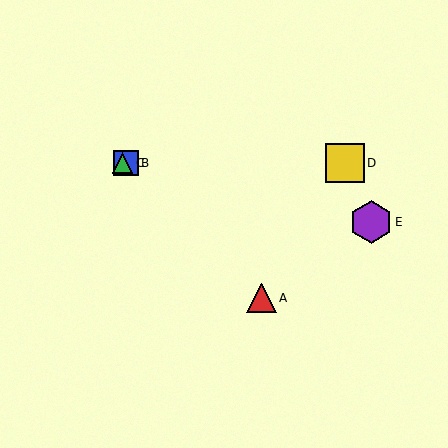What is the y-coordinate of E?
Object E is at y≈222.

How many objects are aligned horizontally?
3 objects (B, C, D) are aligned horizontally.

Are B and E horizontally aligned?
No, B is at y≈163 and E is at y≈222.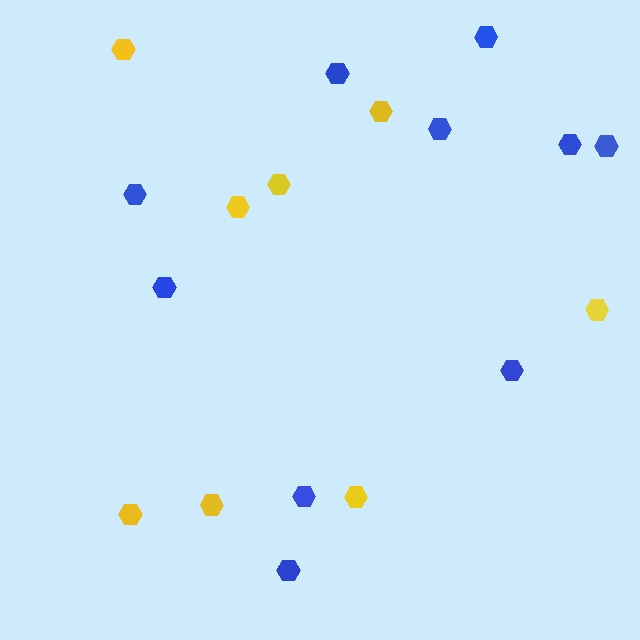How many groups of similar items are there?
There are 2 groups: one group of blue hexagons (10) and one group of yellow hexagons (8).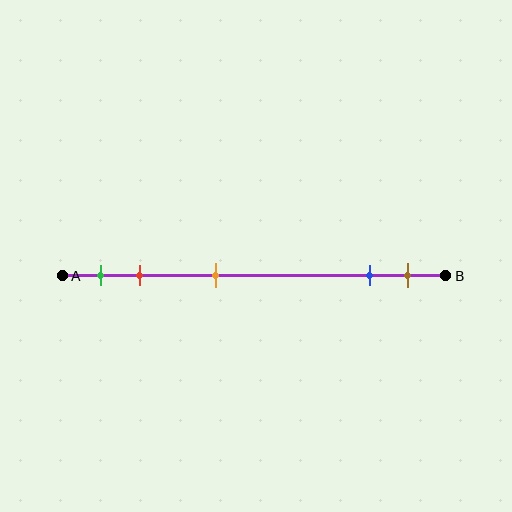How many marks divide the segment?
There are 5 marks dividing the segment.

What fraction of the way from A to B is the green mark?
The green mark is approximately 10% (0.1) of the way from A to B.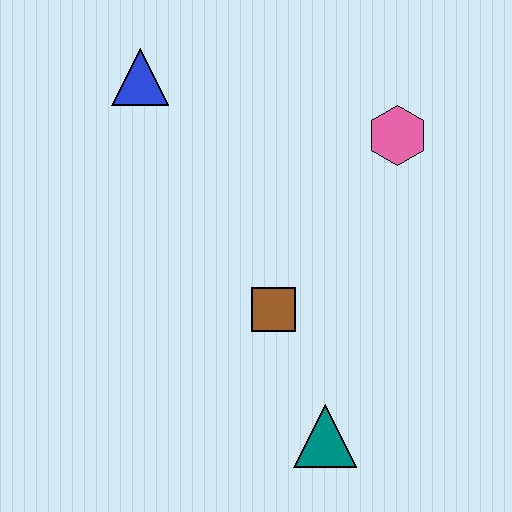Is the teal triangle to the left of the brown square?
No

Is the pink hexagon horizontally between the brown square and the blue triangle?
No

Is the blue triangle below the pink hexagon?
No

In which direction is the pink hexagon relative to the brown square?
The pink hexagon is above the brown square.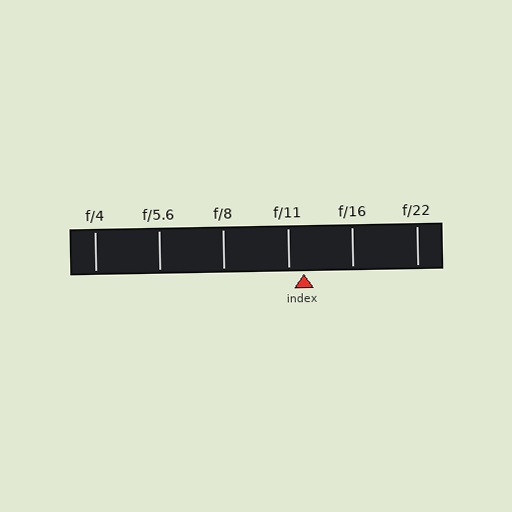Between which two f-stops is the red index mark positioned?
The index mark is between f/11 and f/16.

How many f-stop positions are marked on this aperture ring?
There are 6 f-stop positions marked.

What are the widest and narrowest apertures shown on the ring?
The widest aperture shown is f/4 and the narrowest is f/22.